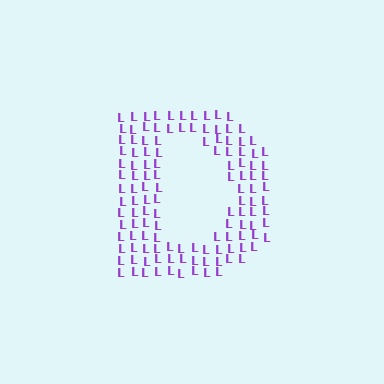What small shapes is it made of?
It is made of small letter L's.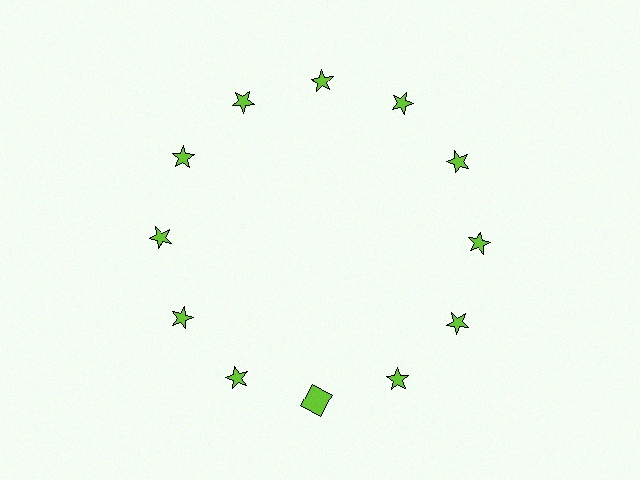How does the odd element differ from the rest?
It has a different shape: square instead of star.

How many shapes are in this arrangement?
There are 12 shapes arranged in a ring pattern.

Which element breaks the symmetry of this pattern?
The lime square at roughly the 6 o'clock position breaks the symmetry. All other shapes are lime stars.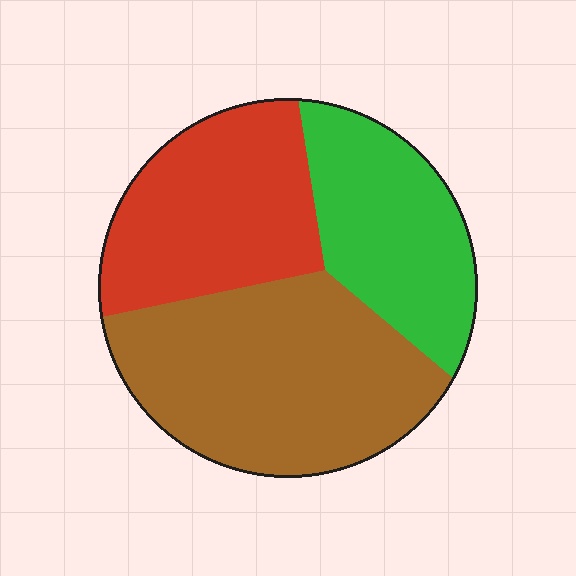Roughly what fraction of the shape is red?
Red covers about 30% of the shape.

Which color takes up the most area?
Brown, at roughly 45%.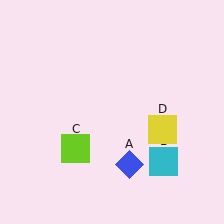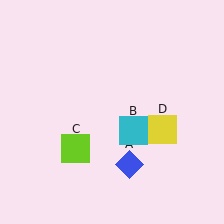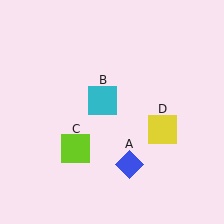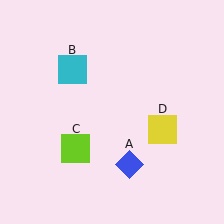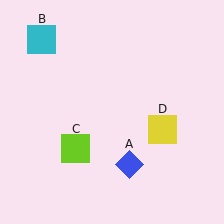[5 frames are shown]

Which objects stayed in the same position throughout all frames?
Blue diamond (object A) and lime square (object C) and yellow square (object D) remained stationary.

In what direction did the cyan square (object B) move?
The cyan square (object B) moved up and to the left.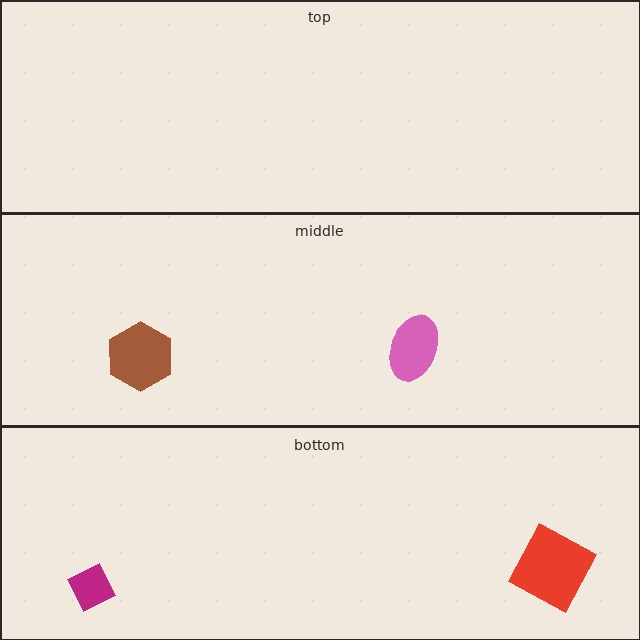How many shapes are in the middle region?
2.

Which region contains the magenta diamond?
The bottom region.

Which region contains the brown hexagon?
The middle region.